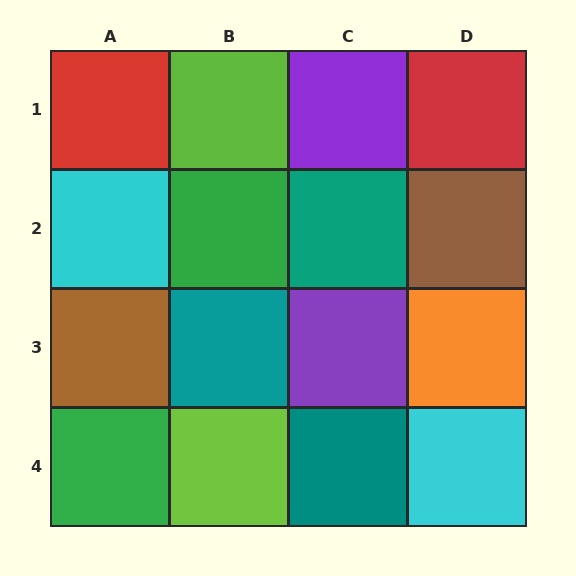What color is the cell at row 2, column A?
Cyan.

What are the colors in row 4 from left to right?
Green, lime, teal, cyan.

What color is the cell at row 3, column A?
Brown.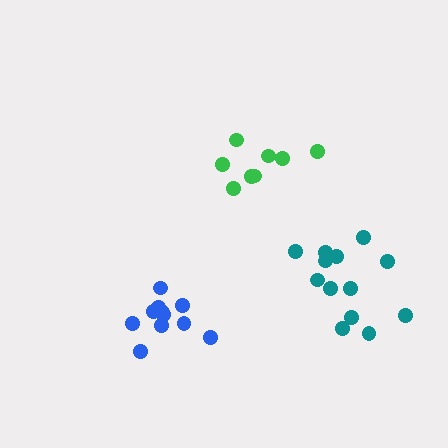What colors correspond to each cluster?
The clusters are colored: blue, green, teal.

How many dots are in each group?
Group 1: 11 dots, Group 2: 8 dots, Group 3: 13 dots (32 total).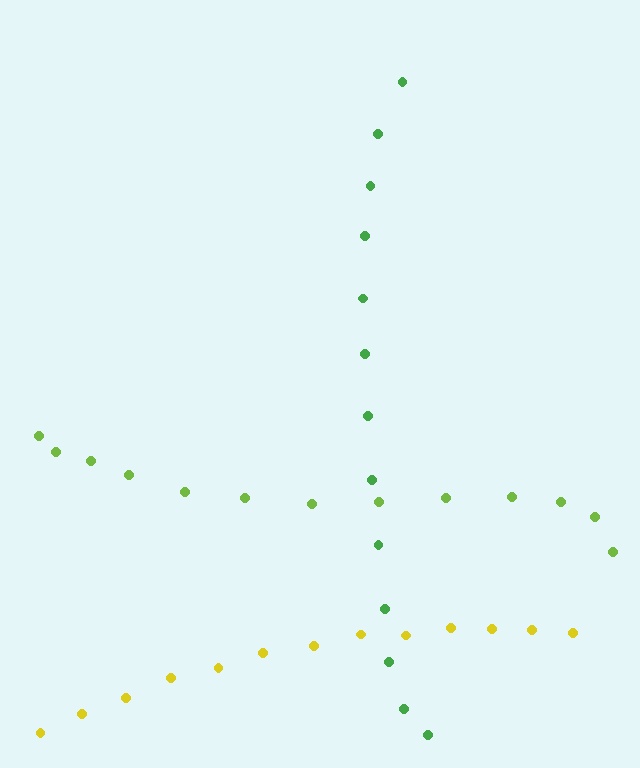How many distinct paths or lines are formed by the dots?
There are 3 distinct paths.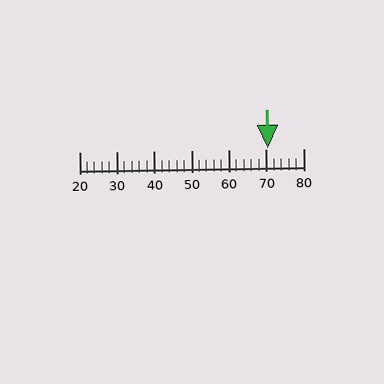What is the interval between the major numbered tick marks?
The major tick marks are spaced 10 units apart.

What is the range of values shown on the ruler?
The ruler shows values from 20 to 80.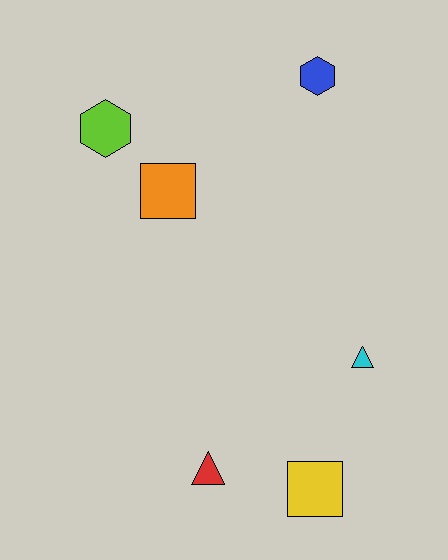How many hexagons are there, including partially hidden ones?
There are 2 hexagons.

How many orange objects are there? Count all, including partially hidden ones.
There is 1 orange object.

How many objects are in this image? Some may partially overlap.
There are 6 objects.